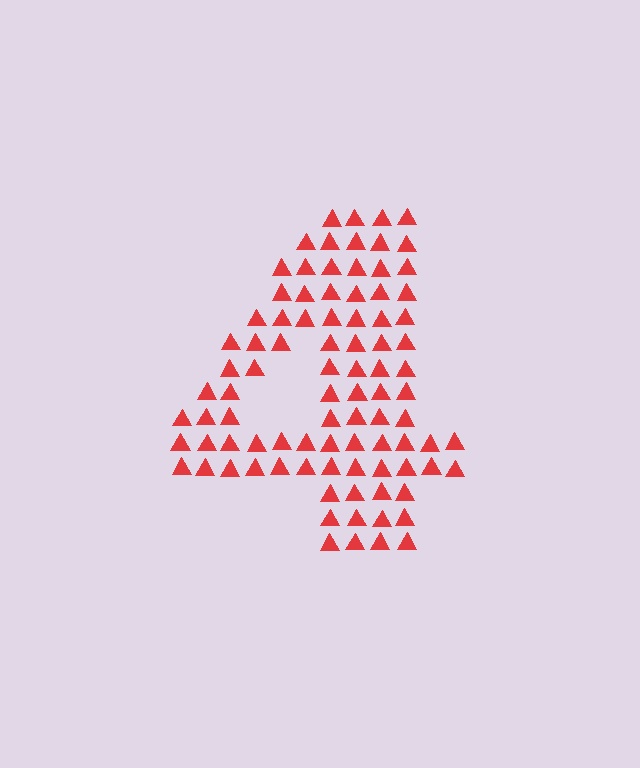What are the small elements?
The small elements are triangles.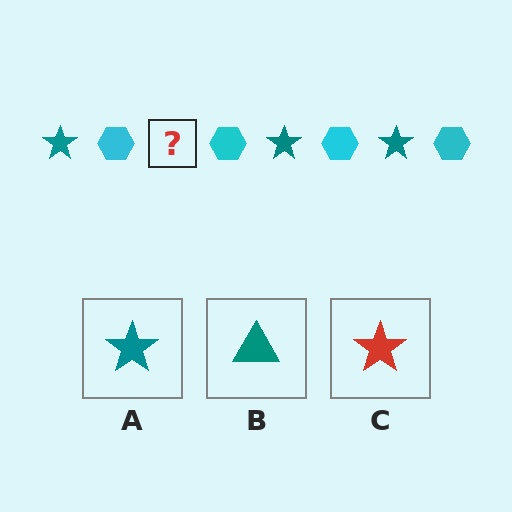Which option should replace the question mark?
Option A.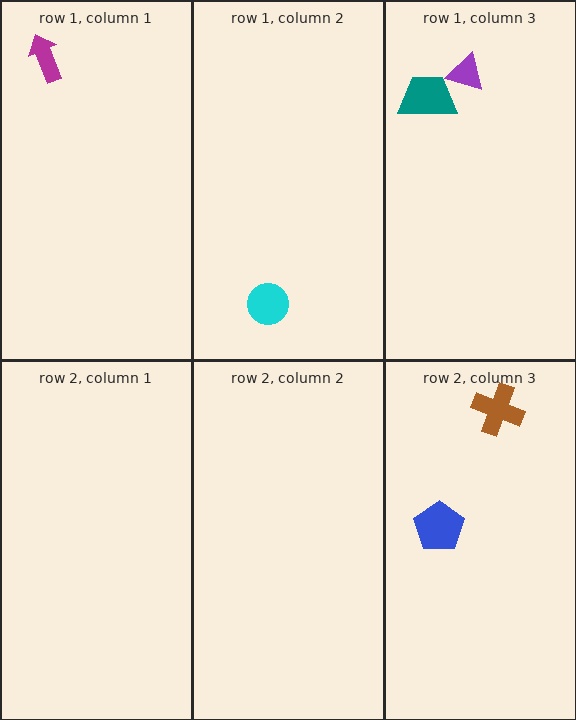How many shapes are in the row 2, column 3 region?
2.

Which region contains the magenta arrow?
The row 1, column 1 region.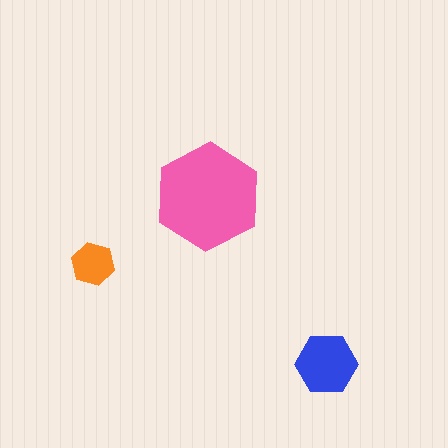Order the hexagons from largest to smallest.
the pink one, the blue one, the orange one.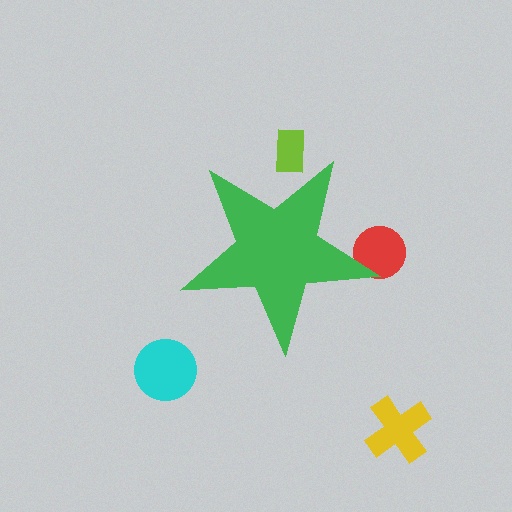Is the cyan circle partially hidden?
No, the cyan circle is fully visible.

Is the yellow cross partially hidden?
No, the yellow cross is fully visible.